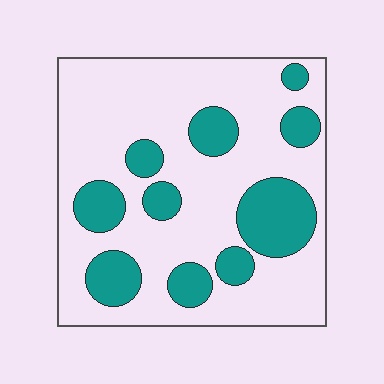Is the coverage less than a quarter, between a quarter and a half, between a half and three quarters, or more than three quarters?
Between a quarter and a half.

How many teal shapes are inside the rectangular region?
10.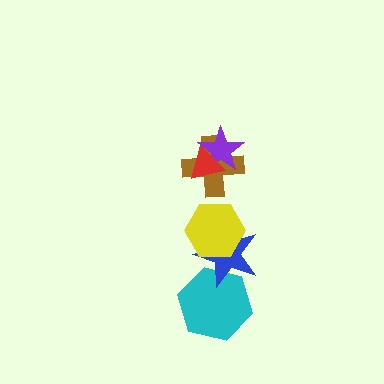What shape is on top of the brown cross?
The purple star is on top of the brown cross.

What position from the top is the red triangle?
The red triangle is 1st from the top.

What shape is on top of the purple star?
The red triangle is on top of the purple star.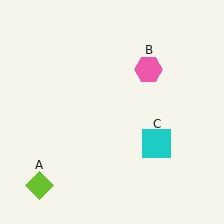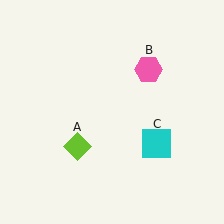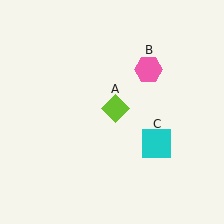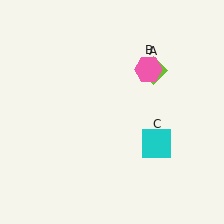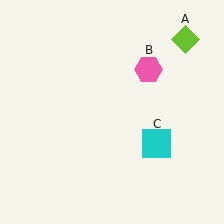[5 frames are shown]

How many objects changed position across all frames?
1 object changed position: lime diamond (object A).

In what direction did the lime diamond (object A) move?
The lime diamond (object A) moved up and to the right.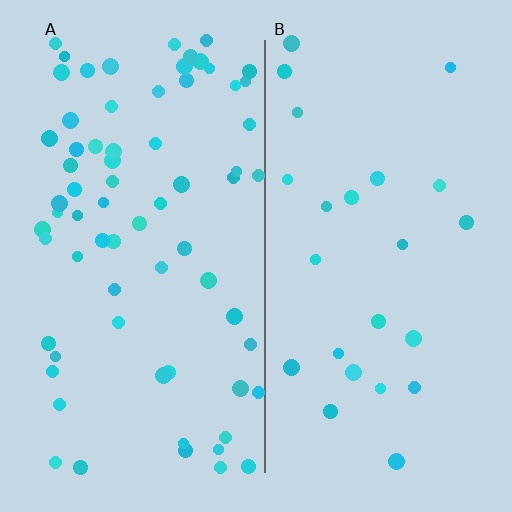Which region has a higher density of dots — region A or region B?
A (the left).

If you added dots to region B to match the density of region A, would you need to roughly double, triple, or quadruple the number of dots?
Approximately triple.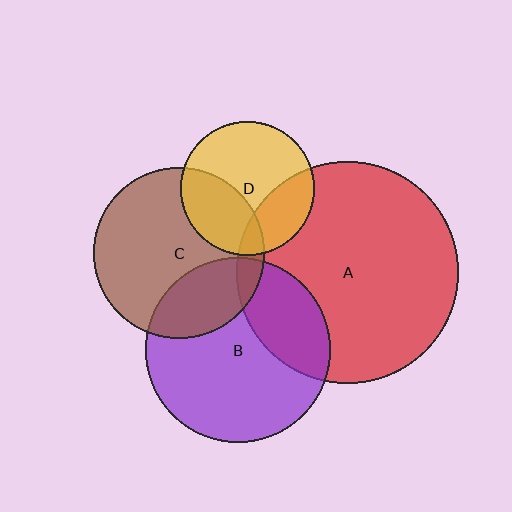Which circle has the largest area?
Circle A (red).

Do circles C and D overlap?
Yes.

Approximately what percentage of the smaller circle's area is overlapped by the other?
Approximately 35%.